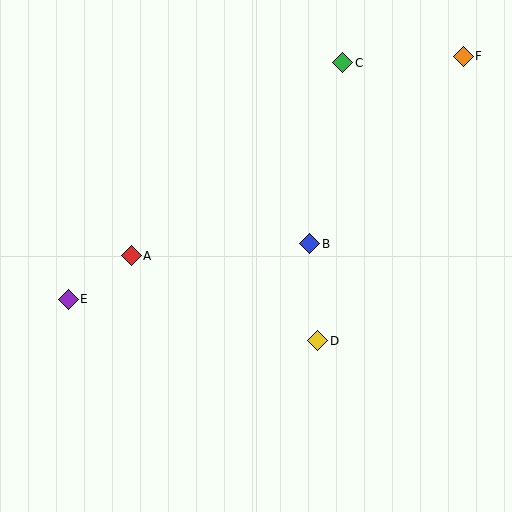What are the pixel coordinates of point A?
Point A is at (131, 256).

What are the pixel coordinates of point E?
Point E is at (68, 299).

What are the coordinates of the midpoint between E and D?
The midpoint between E and D is at (193, 320).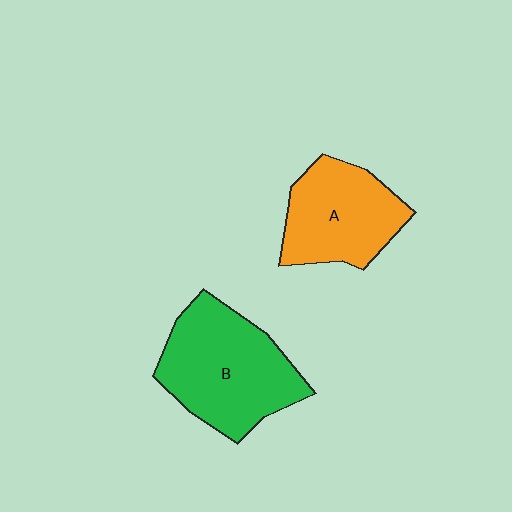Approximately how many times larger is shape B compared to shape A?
Approximately 1.3 times.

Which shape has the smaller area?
Shape A (orange).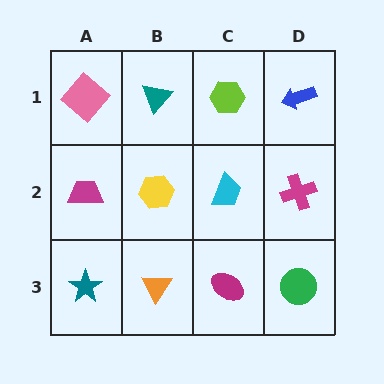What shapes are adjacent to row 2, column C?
A lime hexagon (row 1, column C), a magenta ellipse (row 3, column C), a yellow hexagon (row 2, column B), a magenta cross (row 2, column D).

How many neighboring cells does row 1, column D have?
2.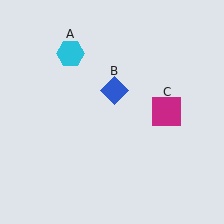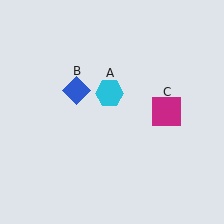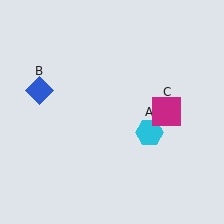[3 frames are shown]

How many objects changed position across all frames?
2 objects changed position: cyan hexagon (object A), blue diamond (object B).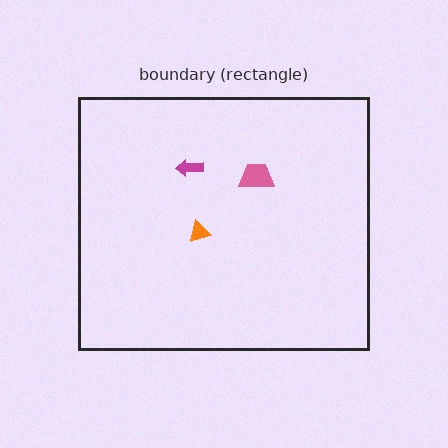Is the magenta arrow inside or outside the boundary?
Inside.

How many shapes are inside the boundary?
3 inside, 0 outside.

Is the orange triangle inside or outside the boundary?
Inside.